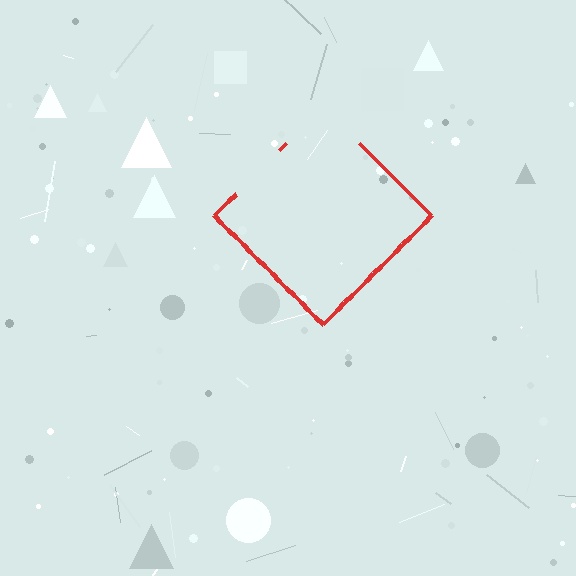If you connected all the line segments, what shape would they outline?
They would outline a diamond.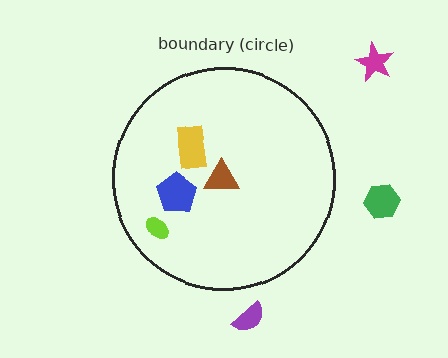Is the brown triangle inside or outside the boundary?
Inside.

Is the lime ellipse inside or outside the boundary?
Inside.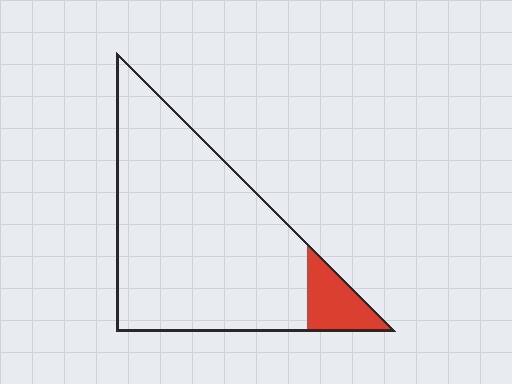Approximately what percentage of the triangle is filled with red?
Approximately 10%.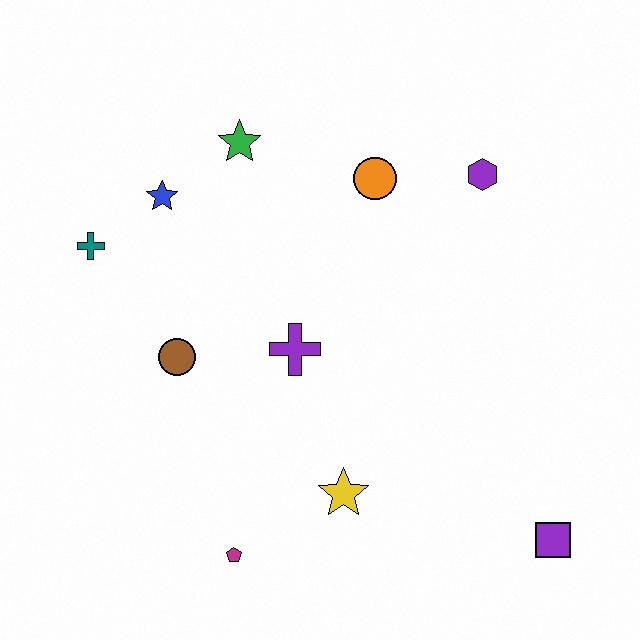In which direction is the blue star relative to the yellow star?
The blue star is above the yellow star.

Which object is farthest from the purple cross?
The purple square is farthest from the purple cross.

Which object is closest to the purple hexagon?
The orange circle is closest to the purple hexagon.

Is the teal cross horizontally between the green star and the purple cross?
No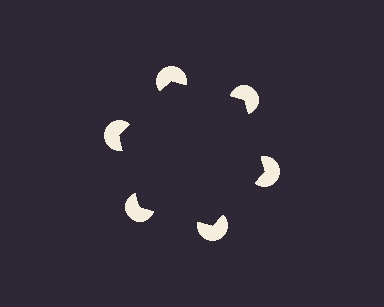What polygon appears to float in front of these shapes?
An illusory hexagon — its edges are inferred from the aligned wedge cuts in the pac-man discs, not physically drawn.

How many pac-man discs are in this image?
There are 6 — one at each vertex of the illusory hexagon.